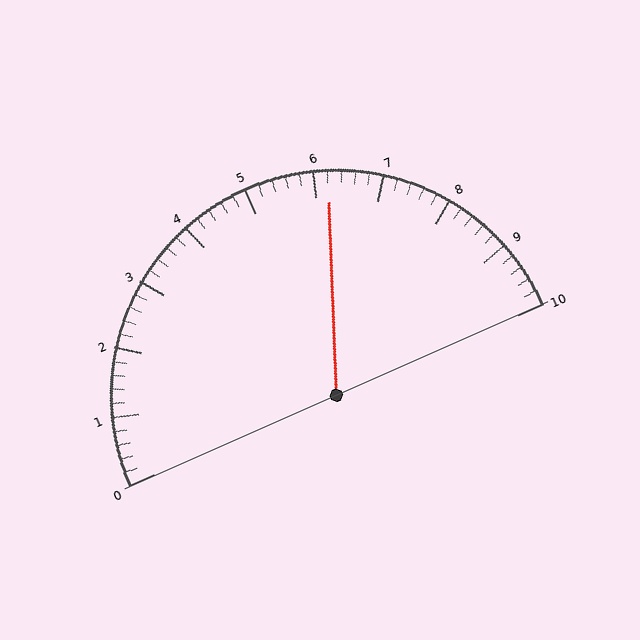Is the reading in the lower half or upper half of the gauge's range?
The reading is in the upper half of the range (0 to 10).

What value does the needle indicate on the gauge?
The needle indicates approximately 6.2.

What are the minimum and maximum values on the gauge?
The gauge ranges from 0 to 10.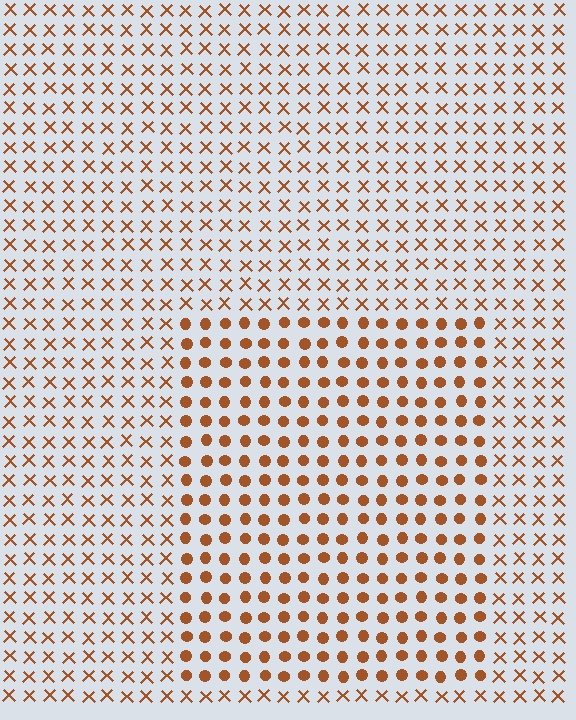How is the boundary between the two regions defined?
The boundary is defined by a change in element shape: circles inside vs. X marks outside. All elements share the same color and spacing.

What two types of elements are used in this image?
The image uses circles inside the rectangle region and X marks outside it.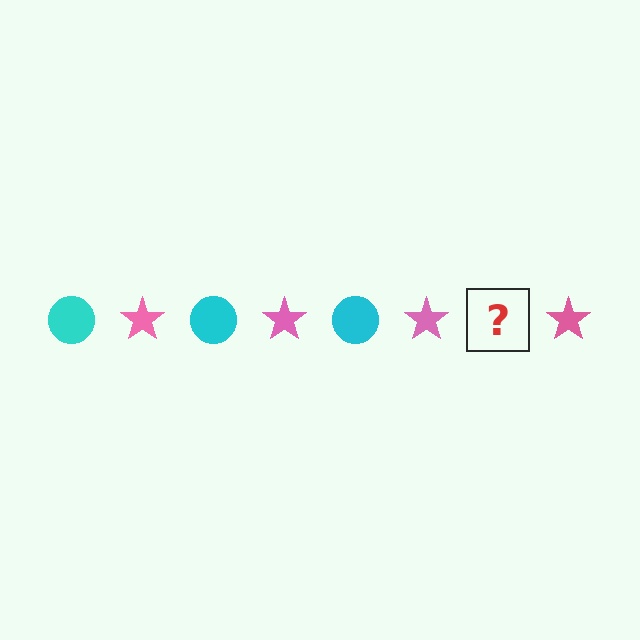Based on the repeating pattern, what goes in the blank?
The blank should be a cyan circle.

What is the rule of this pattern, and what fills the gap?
The rule is that the pattern alternates between cyan circle and pink star. The gap should be filled with a cyan circle.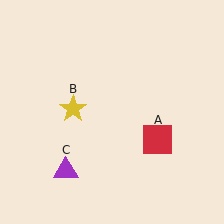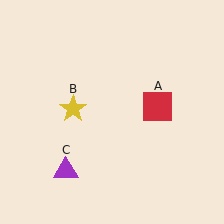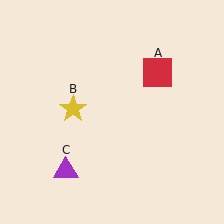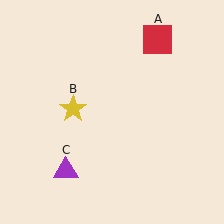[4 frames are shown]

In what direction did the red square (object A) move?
The red square (object A) moved up.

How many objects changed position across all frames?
1 object changed position: red square (object A).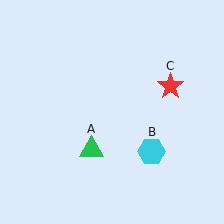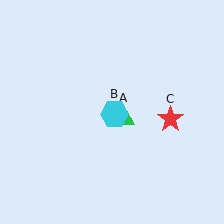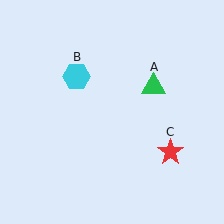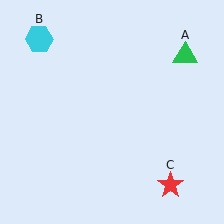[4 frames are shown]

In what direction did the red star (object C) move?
The red star (object C) moved down.